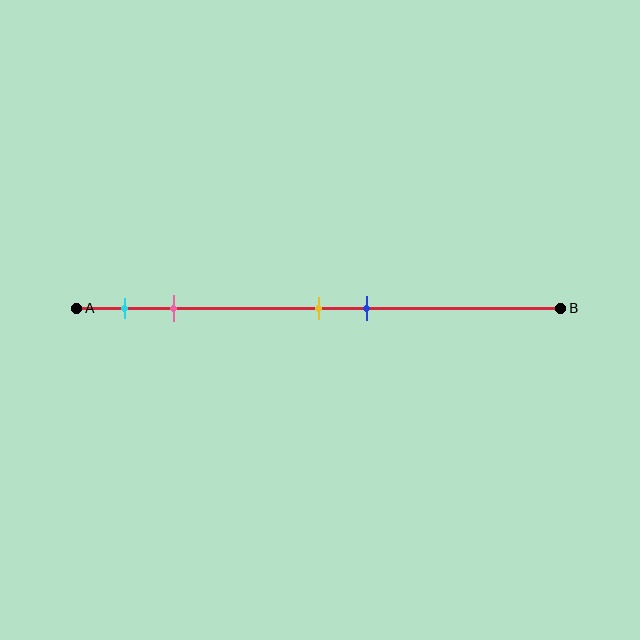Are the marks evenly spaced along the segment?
No, the marks are not evenly spaced.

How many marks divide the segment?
There are 4 marks dividing the segment.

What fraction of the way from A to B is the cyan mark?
The cyan mark is approximately 10% (0.1) of the way from A to B.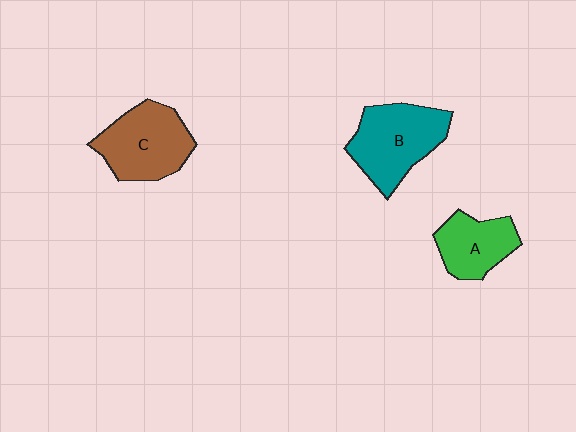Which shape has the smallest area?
Shape A (green).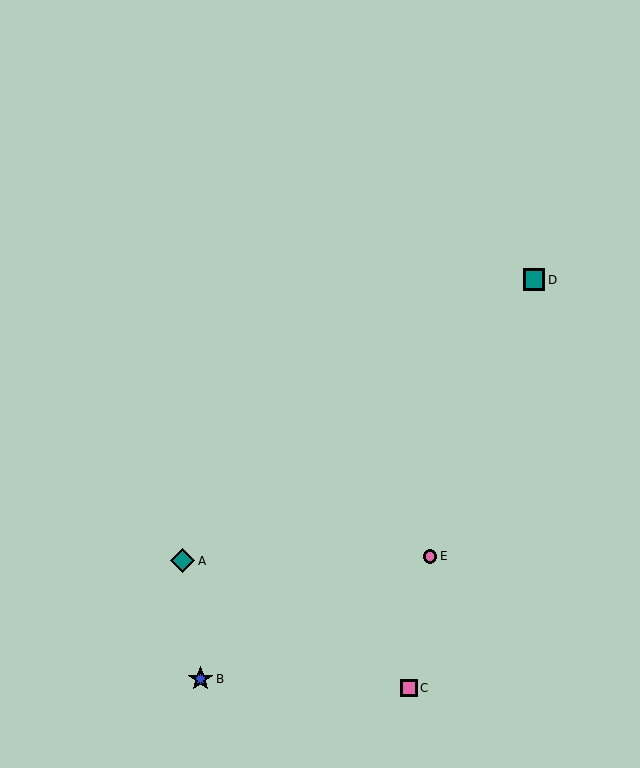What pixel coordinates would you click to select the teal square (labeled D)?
Click at (534, 280) to select the teal square D.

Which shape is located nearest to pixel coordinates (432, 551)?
The pink circle (labeled E) at (430, 556) is nearest to that location.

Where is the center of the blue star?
The center of the blue star is at (200, 679).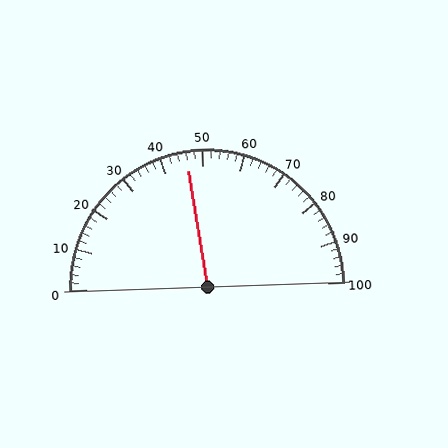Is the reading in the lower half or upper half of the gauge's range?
The reading is in the lower half of the range (0 to 100).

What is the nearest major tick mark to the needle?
The nearest major tick mark is 50.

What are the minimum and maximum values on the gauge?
The gauge ranges from 0 to 100.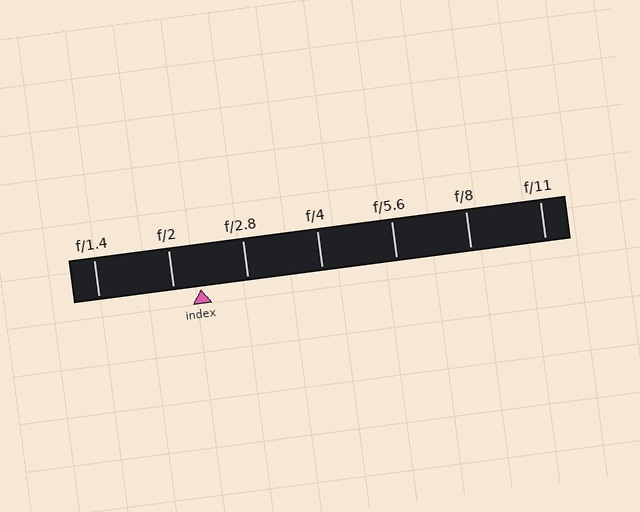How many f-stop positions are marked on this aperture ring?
There are 7 f-stop positions marked.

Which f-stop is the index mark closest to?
The index mark is closest to f/2.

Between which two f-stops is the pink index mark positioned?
The index mark is between f/2 and f/2.8.